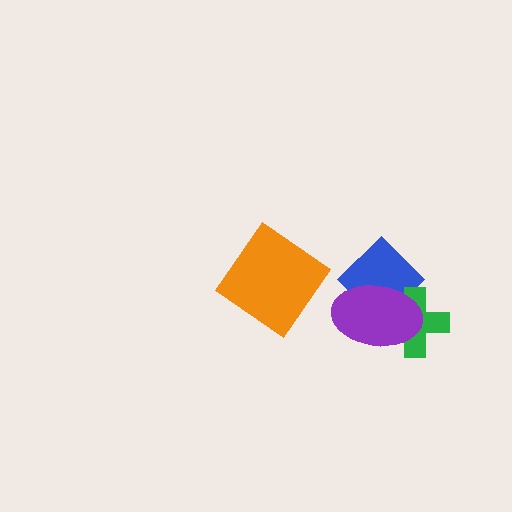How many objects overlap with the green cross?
2 objects overlap with the green cross.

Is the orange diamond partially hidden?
No, no other shape covers it.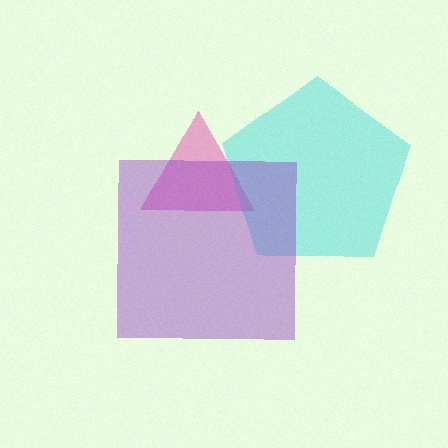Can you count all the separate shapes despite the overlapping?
Yes, there are 3 separate shapes.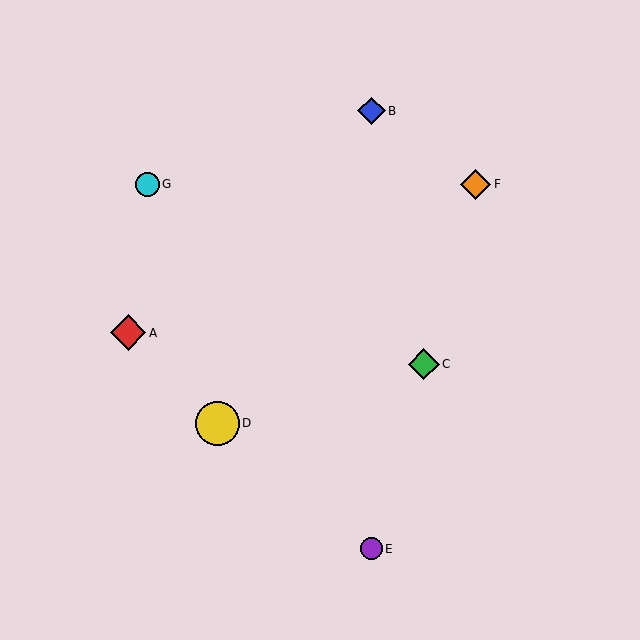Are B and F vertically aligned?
No, B is at x≈371 and F is at x≈476.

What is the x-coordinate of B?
Object B is at x≈371.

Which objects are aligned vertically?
Objects B, E are aligned vertically.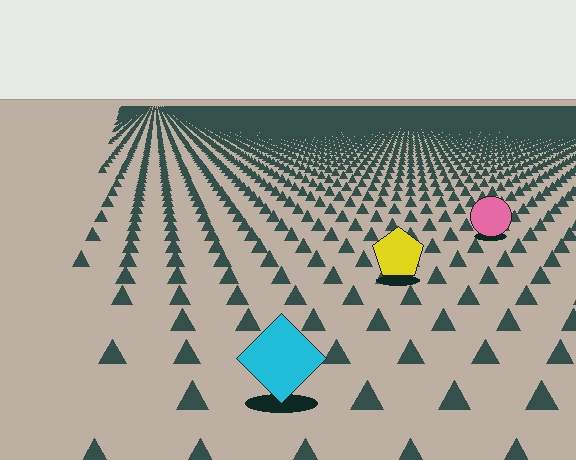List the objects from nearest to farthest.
From nearest to farthest: the cyan diamond, the yellow pentagon, the pink circle.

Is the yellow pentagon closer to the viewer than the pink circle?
Yes. The yellow pentagon is closer — you can tell from the texture gradient: the ground texture is coarser near it.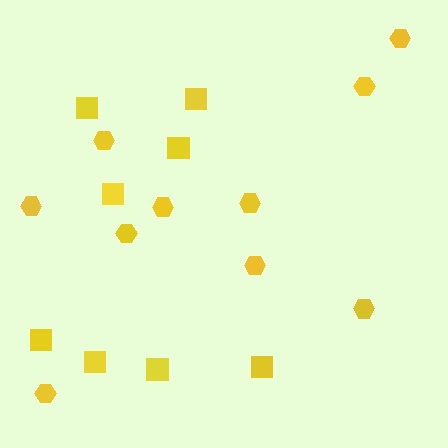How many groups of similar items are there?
There are 2 groups: one group of hexagons (10) and one group of squares (8).